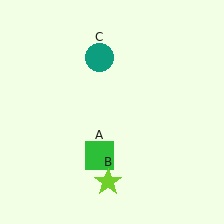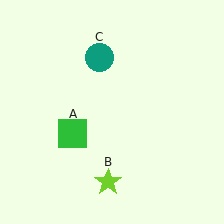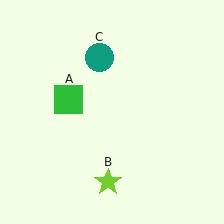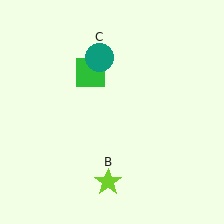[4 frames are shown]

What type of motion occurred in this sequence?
The green square (object A) rotated clockwise around the center of the scene.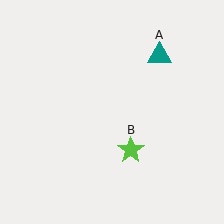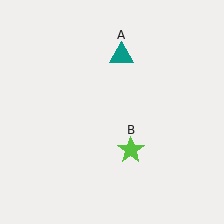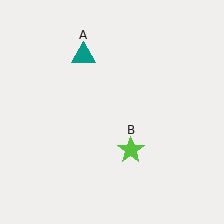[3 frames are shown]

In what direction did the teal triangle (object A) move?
The teal triangle (object A) moved left.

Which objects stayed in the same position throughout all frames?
Lime star (object B) remained stationary.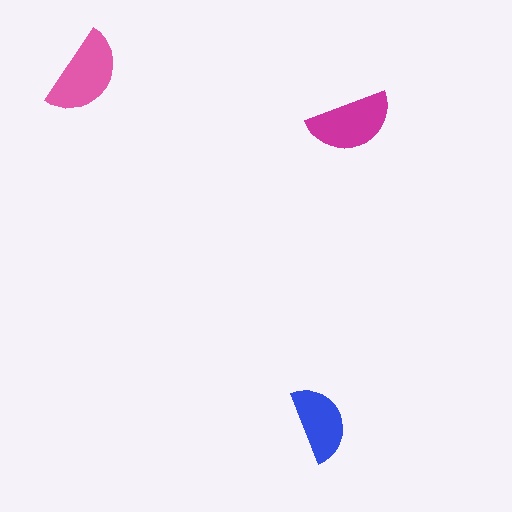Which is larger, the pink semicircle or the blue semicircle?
The pink one.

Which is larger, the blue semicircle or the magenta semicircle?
The magenta one.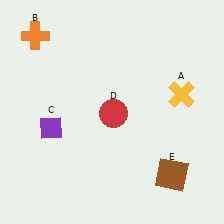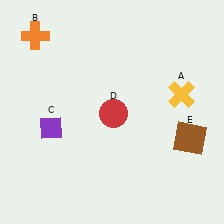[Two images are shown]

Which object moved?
The brown square (E) moved up.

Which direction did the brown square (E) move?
The brown square (E) moved up.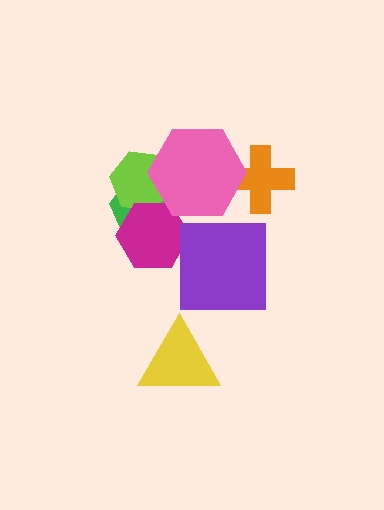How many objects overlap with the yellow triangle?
0 objects overlap with the yellow triangle.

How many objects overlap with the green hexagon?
3 objects overlap with the green hexagon.